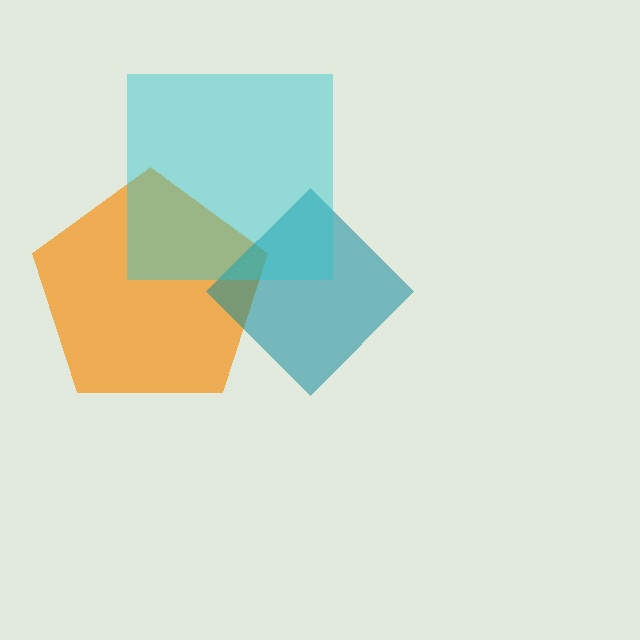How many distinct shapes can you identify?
There are 3 distinct shapes: an orange pentagon, a teal diamond, a cyan square.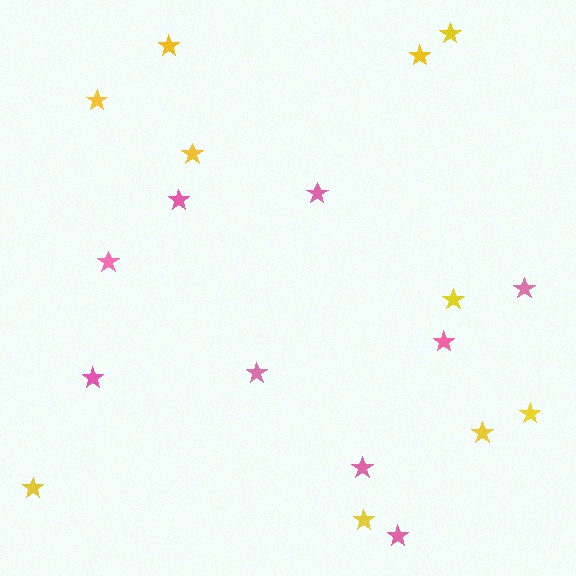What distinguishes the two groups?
There are 2 groups: one group of pink stars (9) and one group of yellow stars (10).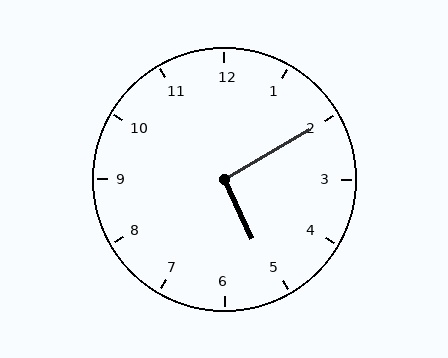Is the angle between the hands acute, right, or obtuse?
It is right.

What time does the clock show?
5:10.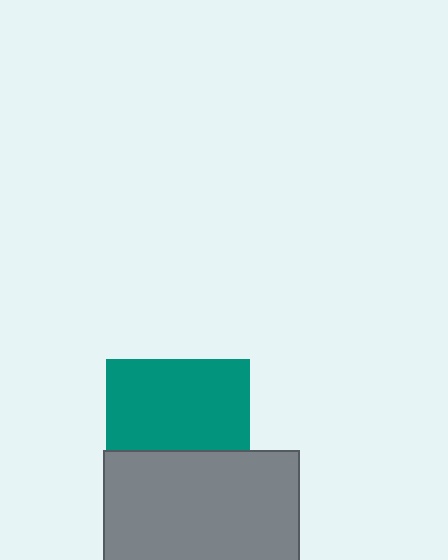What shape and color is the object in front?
The object in front is a gray rectangle.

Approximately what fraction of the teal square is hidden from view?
Roughly 38% of the teal square is hidden behind the gray rectangle.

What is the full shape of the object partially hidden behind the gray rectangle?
The partially hidden object is a teal square.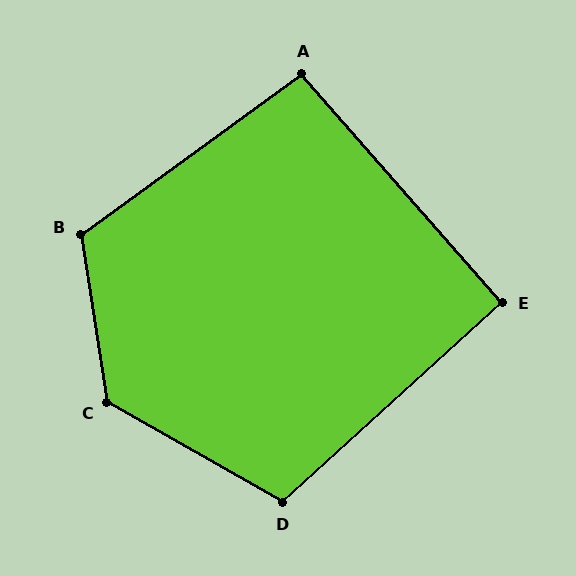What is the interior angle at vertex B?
Approximately 117 degrees (obtuse).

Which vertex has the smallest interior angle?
E, at approximately 91 degrees.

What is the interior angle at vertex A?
Approximately 95 degrees (obtuse).